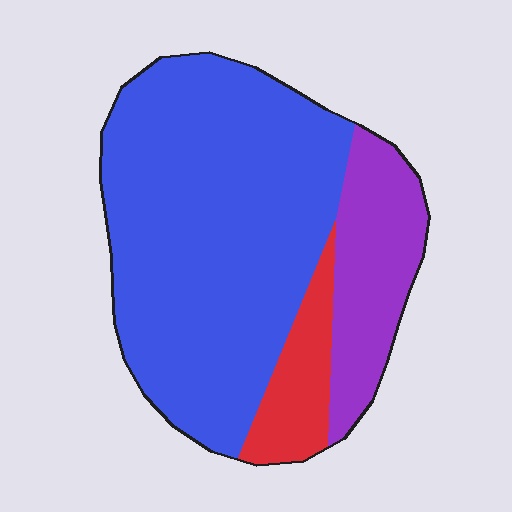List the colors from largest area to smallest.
From largest to smallest: blue, purple, red.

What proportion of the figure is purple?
Purple takes up about one fifth (1/5) of the figure.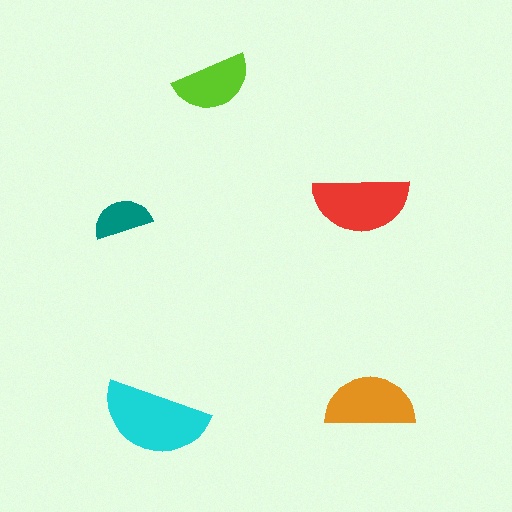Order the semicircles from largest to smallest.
the cyan one, the red one, the orange one, the lime one, the teal one.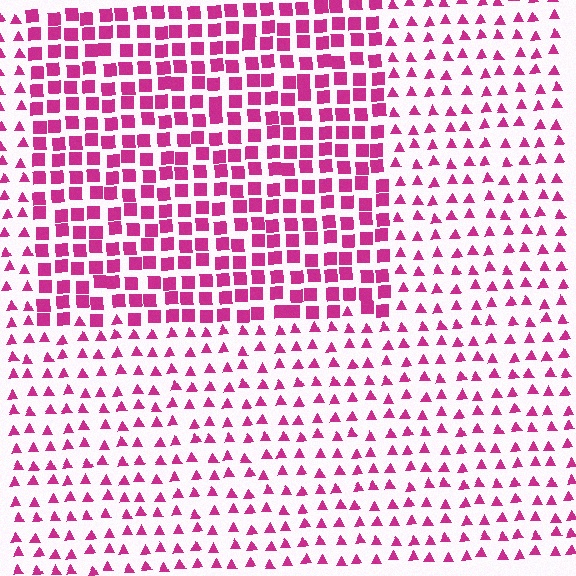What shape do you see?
I see a rectangle.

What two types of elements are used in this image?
The image uses squares inside the rectangle region and triangles outside it.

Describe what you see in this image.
The image is filled with small magenta elements arranged in a uniform grid. A rectangle-shaped region contains squares, while the surrounding area contains triangles. The boundary is defined purely by the change in element shape.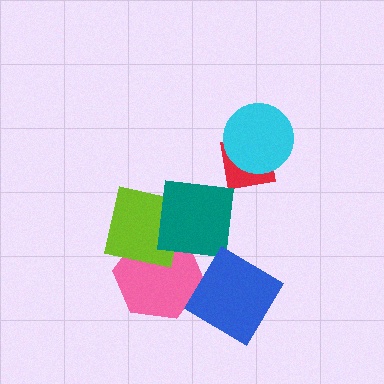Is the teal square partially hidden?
No, no other shape covers it.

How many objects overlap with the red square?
1 object overlaps with the red square.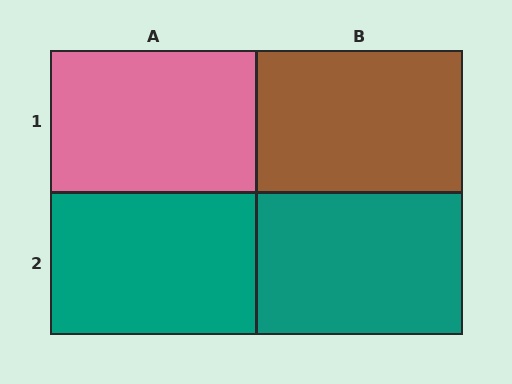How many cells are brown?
1 cell is brown.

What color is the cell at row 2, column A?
Teal.